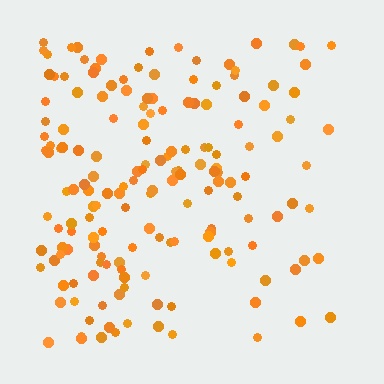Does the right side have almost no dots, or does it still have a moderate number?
Still a moderate number, just noticeably fewer than the left.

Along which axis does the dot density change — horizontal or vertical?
Horizontal.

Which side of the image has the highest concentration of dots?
The left.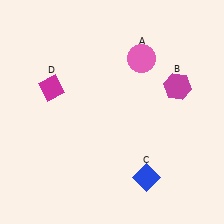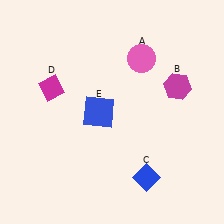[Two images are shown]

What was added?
A blue square (E) was added in Image 2.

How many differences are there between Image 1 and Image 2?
There is 1 difference between the two images.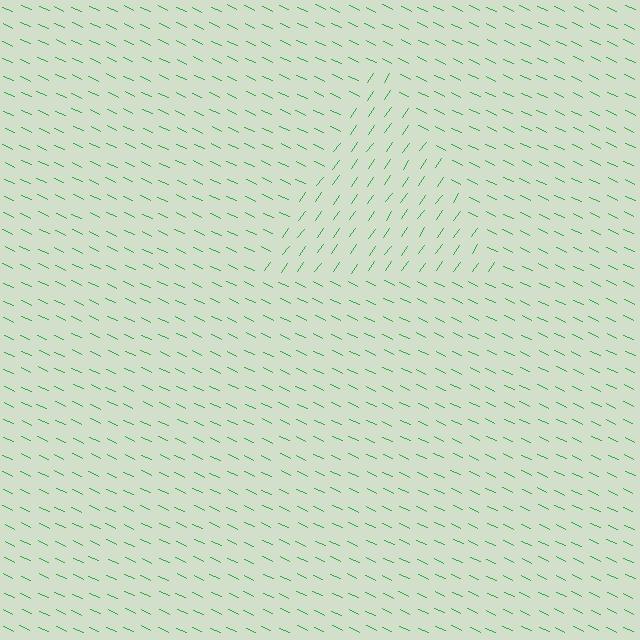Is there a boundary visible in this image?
Yes, there is a texture boundary formed by a change in line orientation.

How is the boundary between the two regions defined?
The boundary is defined purely by a change in line orientation (approximately 80 degrees difference). All lines are the same color and thickness.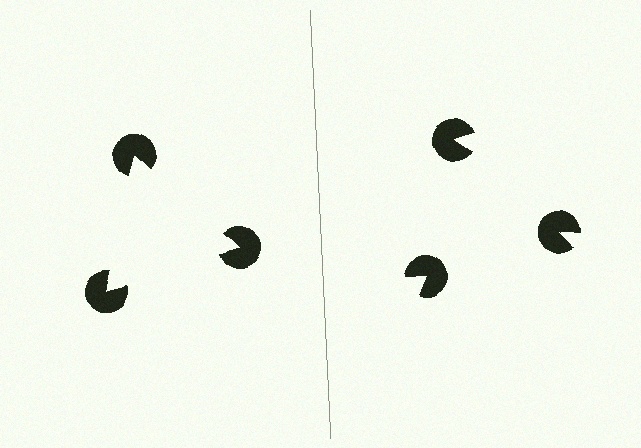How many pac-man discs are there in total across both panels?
6 — 3 on each side.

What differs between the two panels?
The pac-man discs are positioned identically on both sides; only the wedge orientations differ. On the left they align to a triangle; on the right they are misaligned.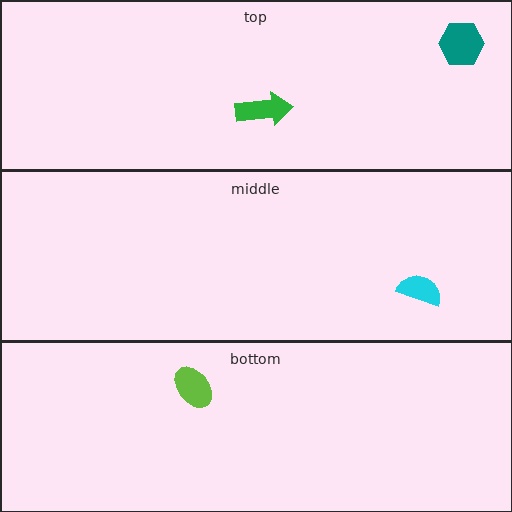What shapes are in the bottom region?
The lime ellipse.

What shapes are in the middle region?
The cyan semicircle.